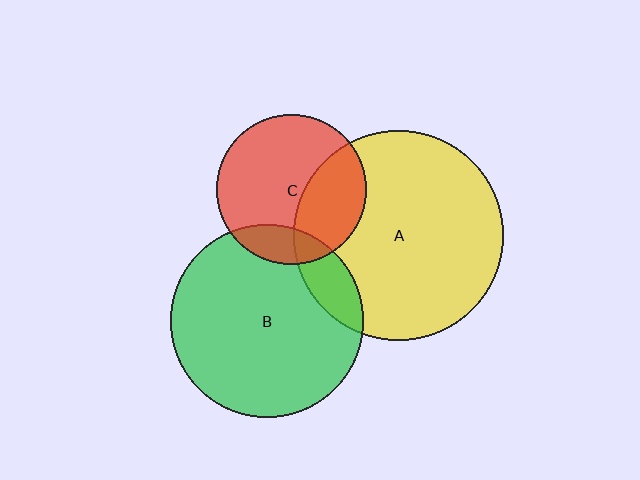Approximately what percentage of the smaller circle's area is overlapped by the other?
Approximately 35%.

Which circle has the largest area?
Circle A (yellow).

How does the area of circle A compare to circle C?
Approximately 2.0 times.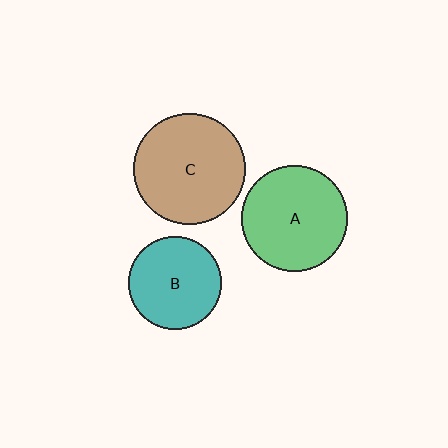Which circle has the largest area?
Circle C (brown).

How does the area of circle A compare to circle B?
Approximately 1.3 times.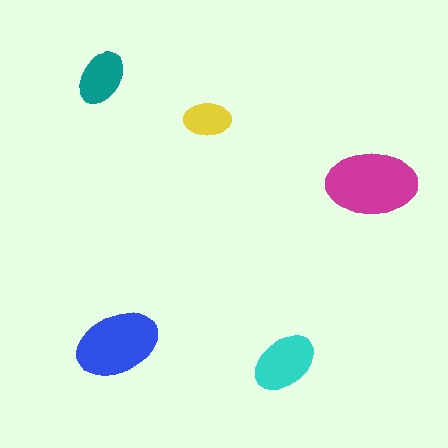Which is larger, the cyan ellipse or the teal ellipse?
The cyan one.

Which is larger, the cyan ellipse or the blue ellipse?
The blue one.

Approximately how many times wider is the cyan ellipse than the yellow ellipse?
About 1.5 times wider.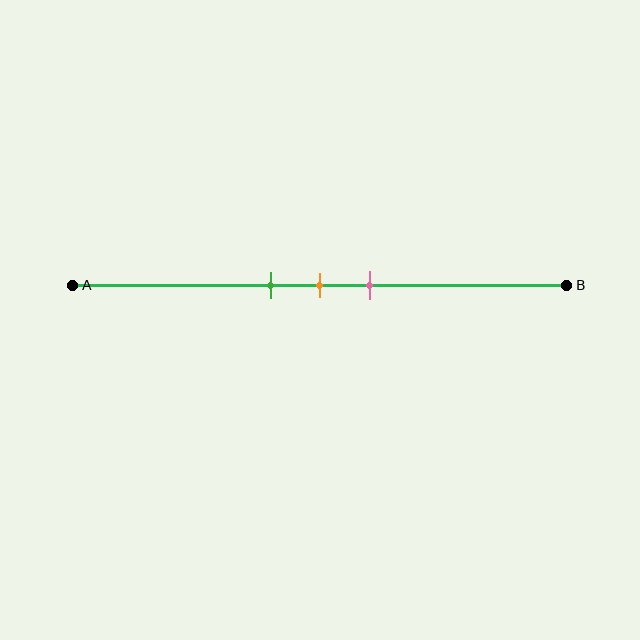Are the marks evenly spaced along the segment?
Yes, the marks are approximately evenly spaced.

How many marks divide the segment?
There are 3 marks dividing the segment.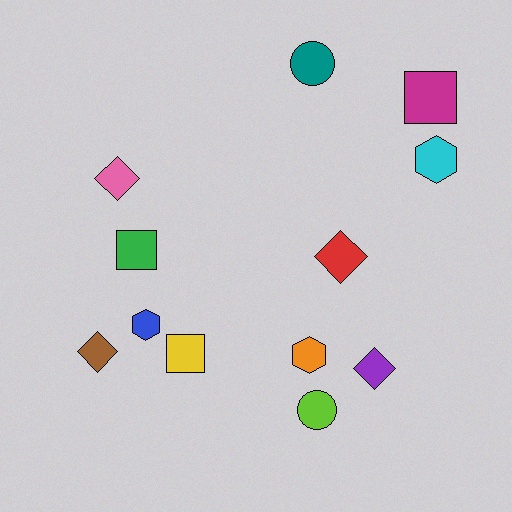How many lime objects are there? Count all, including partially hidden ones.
There is 1 lime object.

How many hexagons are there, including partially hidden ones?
There are 3 hexagons.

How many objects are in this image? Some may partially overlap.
There are 12 objects.